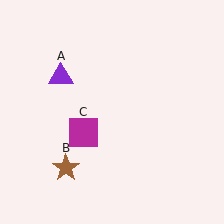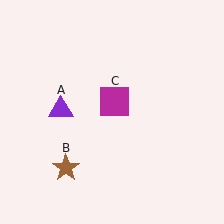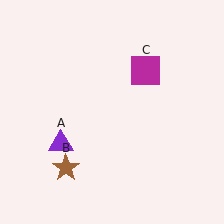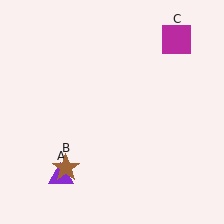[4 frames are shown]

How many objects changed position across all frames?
2 objects changed position: purple triangle (object A), magenta square (object C).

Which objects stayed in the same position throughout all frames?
Brown star (object B) remained stationary.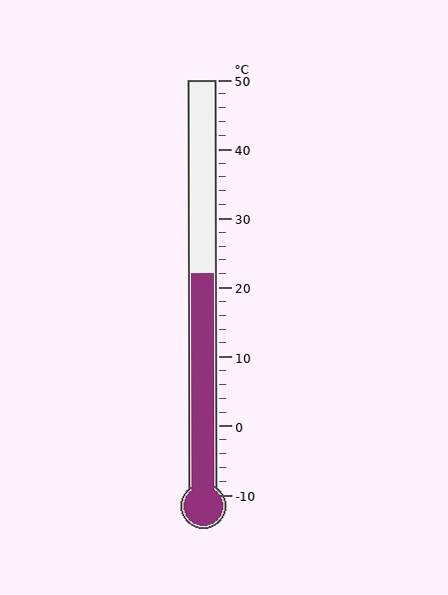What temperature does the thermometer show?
The thermometer shows approximately 22°C.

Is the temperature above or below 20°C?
The temperature is above 20°C.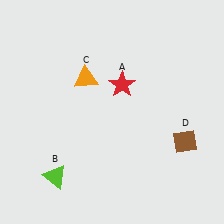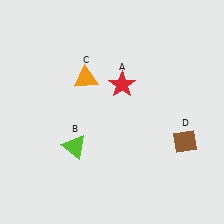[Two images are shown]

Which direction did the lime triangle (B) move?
The lime triangle (B) moved up.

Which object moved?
The lime triangle (B) moved up.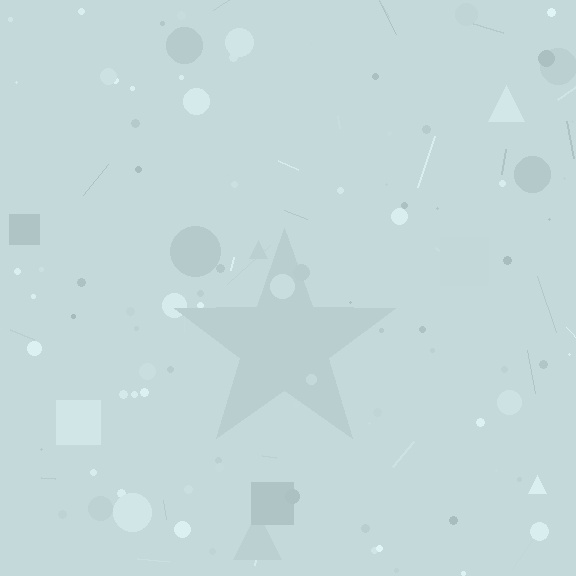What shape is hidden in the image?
A star is hidden in the image.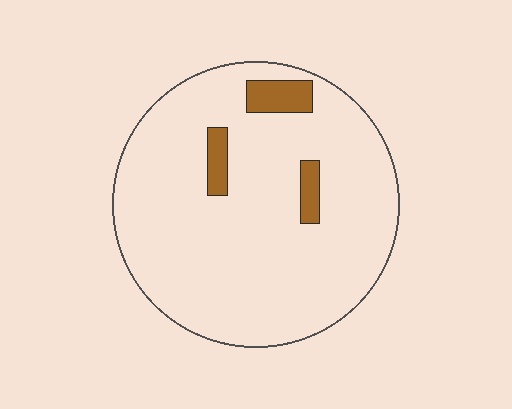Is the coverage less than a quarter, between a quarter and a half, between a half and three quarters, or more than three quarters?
Less than a quarter.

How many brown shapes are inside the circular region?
3.